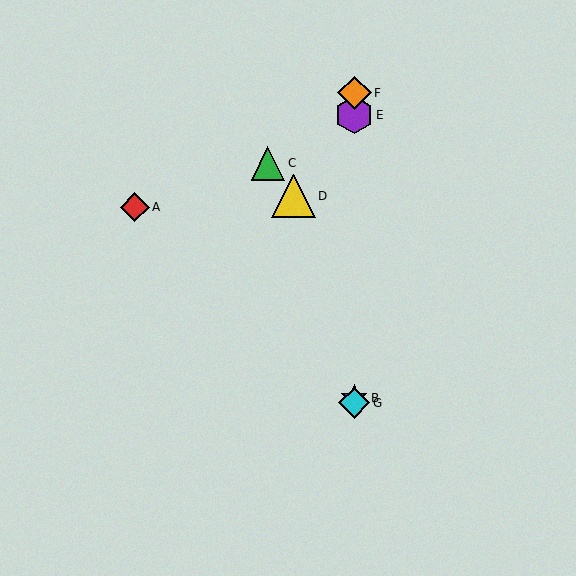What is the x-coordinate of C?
Object C is at x≈268.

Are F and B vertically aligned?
Yes, both are at x≈354.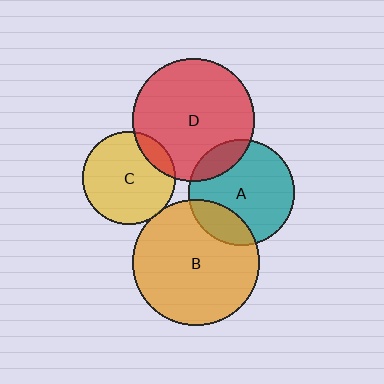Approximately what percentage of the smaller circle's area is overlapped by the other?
Approximately 5%.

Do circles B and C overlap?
Yes.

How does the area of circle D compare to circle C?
Approximately 1.7 times.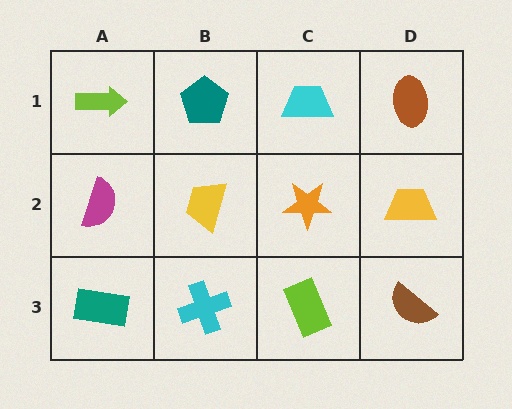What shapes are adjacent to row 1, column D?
A yellow trapezoid (row 2, column D), a cyan trapezoid (row 1, column C).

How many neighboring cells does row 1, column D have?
2.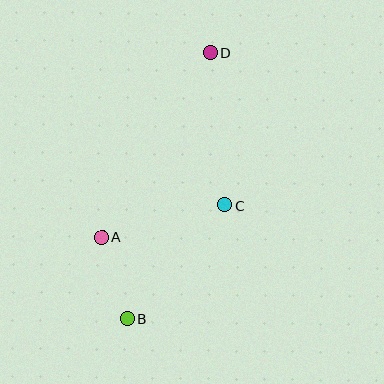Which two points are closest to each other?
Points A and B are closest to each other.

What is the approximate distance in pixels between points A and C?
The distance between A and C is approximately 127 pixels.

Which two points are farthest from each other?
Points B and D are farthest from each other.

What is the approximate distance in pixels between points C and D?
The distance between C and D is approximately 153 pixels.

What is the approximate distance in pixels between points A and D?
The distance between A and D is approximately 214 pixels.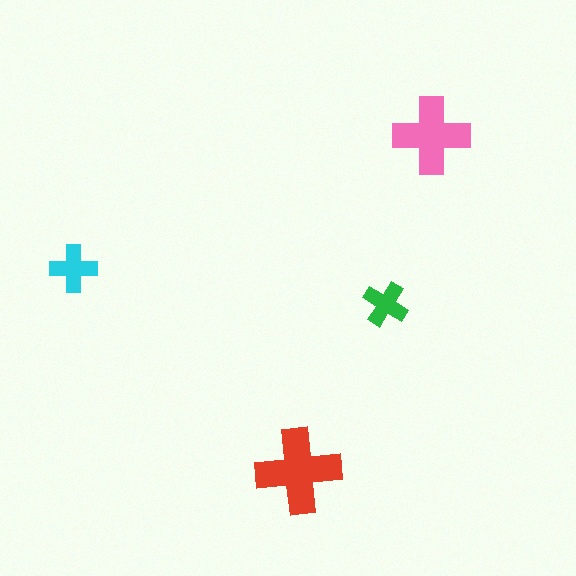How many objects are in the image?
There are 4 objects in the image.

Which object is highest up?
The pink cross is topmost.